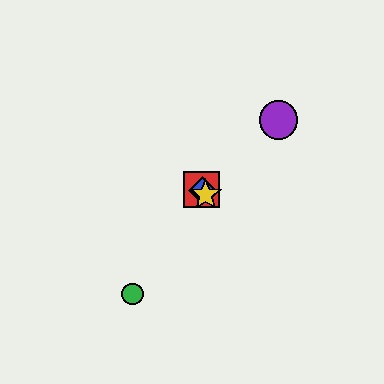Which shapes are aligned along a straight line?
The red square, the blue diamond, the yellow star are aligned along a straight line.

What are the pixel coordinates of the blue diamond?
The blue diamond is at (202, 191).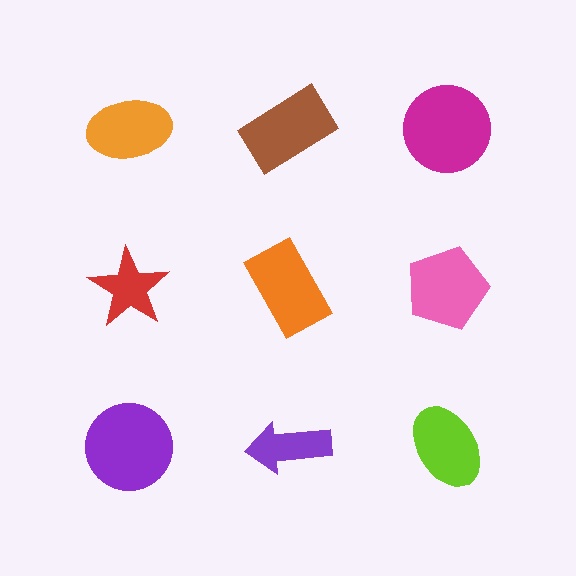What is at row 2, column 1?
A red star.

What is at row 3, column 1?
A purple circle.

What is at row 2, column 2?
An orange rectangle.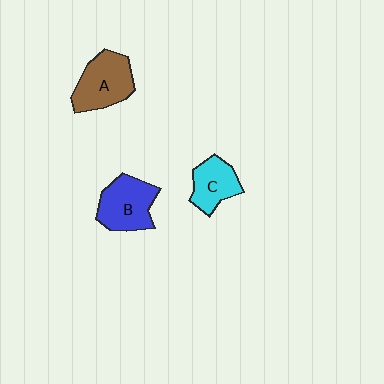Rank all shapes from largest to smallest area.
From largest to smallest: A (brown), B (blue), C (cyan).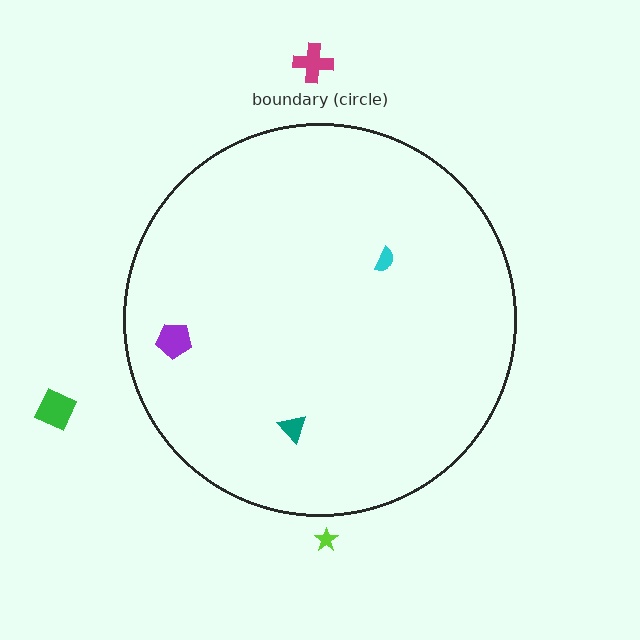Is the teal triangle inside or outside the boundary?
Inside.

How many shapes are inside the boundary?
3 inside, 3 outside.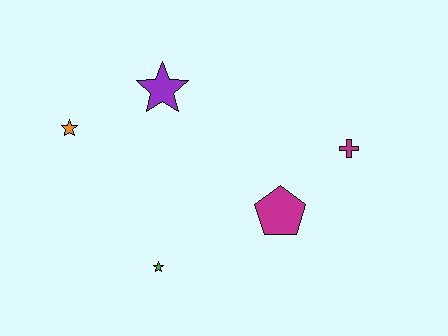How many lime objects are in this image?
There are no lime objects.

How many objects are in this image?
There are 5 objects.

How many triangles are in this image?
There are no triangles.